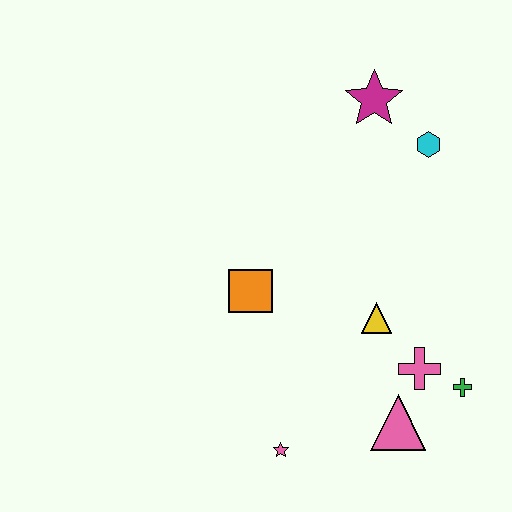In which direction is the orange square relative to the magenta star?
The orange square is below the magenta star.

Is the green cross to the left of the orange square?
No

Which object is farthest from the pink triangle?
The magenta star is farthest from the pink triangle.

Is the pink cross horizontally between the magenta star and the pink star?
No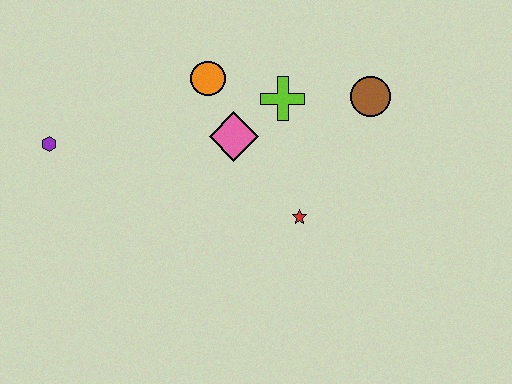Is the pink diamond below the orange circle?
Yes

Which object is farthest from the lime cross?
The purple hexagon is farthest from the lime cross.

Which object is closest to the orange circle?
The pink diamond is closest to the orange circle.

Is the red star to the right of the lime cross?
Yes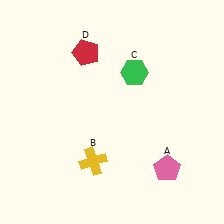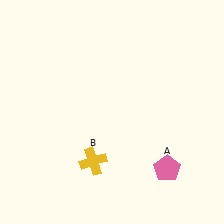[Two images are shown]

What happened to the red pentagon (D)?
The red pentagon (D) was removed in Image 2. It was in the top-left area of Image 1.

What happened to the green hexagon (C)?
The green hexagon (C) was removed in Image 2. It was in the top-right area of Image 1.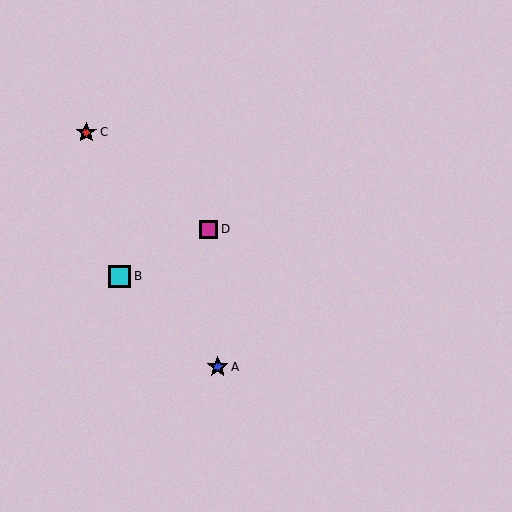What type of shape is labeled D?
Shape D is a magenta square.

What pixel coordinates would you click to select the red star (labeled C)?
Click at (86, 132) to select the red star C.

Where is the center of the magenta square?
The center of the magenta square is at (209, 229).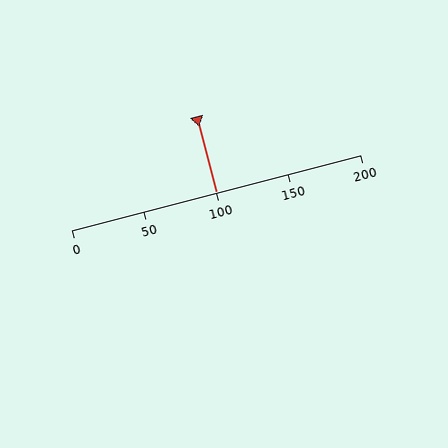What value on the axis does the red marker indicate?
The marker indicates approximately 100.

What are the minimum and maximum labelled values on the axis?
The axis runs from 0 to 200.